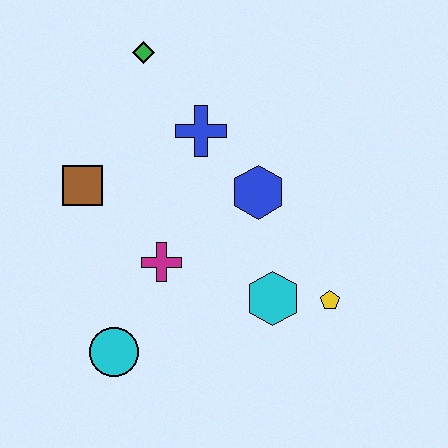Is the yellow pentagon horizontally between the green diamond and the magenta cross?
No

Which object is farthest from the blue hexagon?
The cyan circle is farthest from the blue hexagon.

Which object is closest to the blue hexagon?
The blue cross is closest to the blue hexagon.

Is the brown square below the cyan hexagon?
No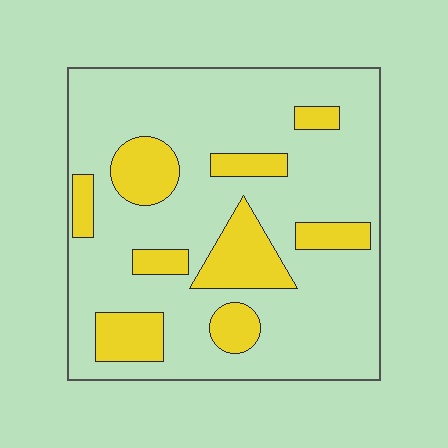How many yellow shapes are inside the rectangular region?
9.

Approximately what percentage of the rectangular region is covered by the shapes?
Approximately 25%.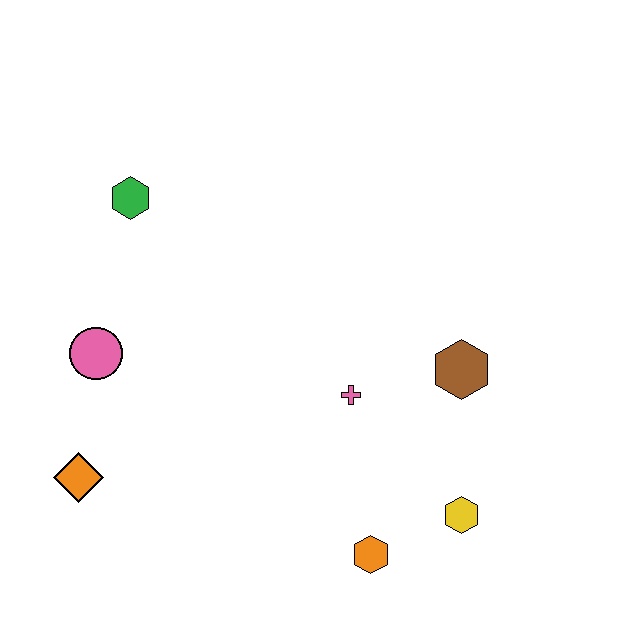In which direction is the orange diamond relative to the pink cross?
The orange diamond is to the left of the pink cross.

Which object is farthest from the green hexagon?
The yellow hexagon is farthest from the green hexagon.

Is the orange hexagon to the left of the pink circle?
No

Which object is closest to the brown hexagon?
The pink cross is closest to the brown hexagon.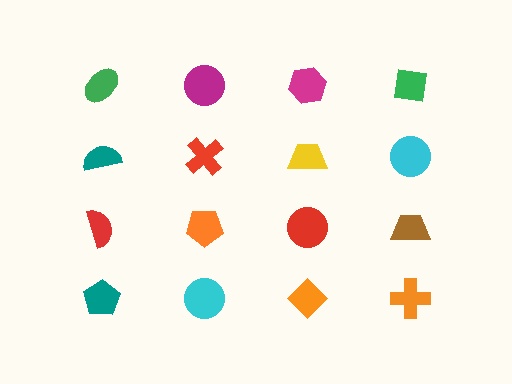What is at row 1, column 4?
A green square.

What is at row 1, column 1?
A green ellipse.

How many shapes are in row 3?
4 shapes.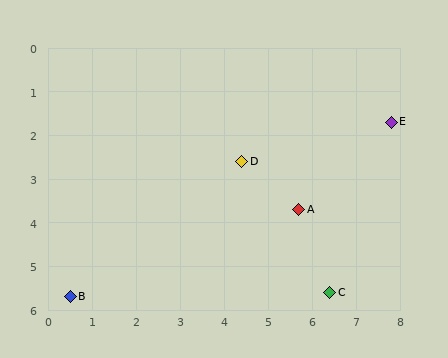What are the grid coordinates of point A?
Point A is at approximately (5.7, 3.7).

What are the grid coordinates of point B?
Point B is at approximately (0.5, 5.7).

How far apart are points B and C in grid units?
Points B and C are about 5.9 grid units apart.